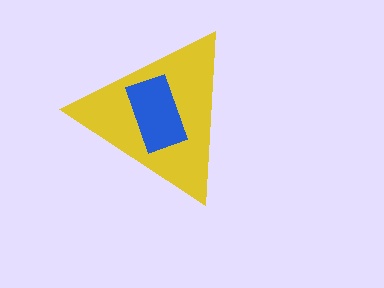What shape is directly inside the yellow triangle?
The blue rectangle.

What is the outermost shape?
The yellow triangle.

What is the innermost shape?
The blue rectangle.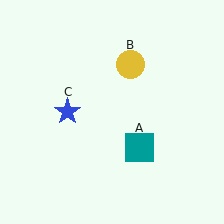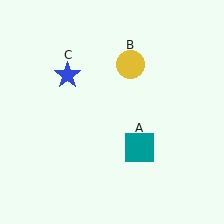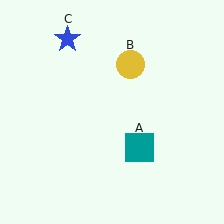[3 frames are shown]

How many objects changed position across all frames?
1 object changed position: blue star (object C).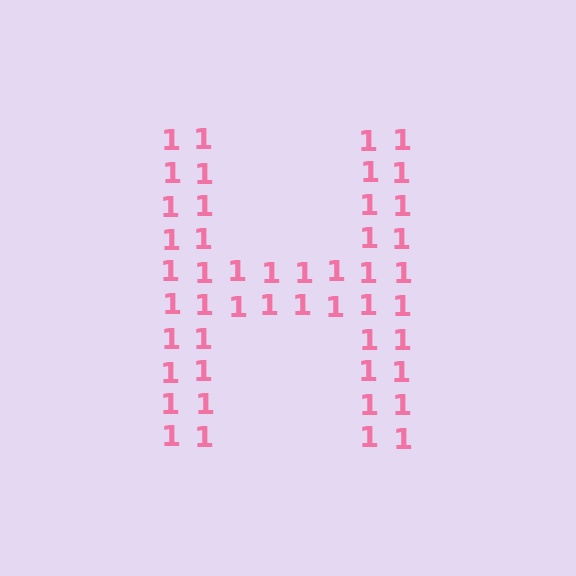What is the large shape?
The large shape is the letter H.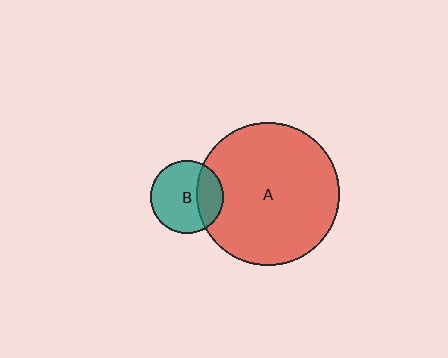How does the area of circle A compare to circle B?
Approximately 3.9 times.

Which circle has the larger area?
Circle A (red).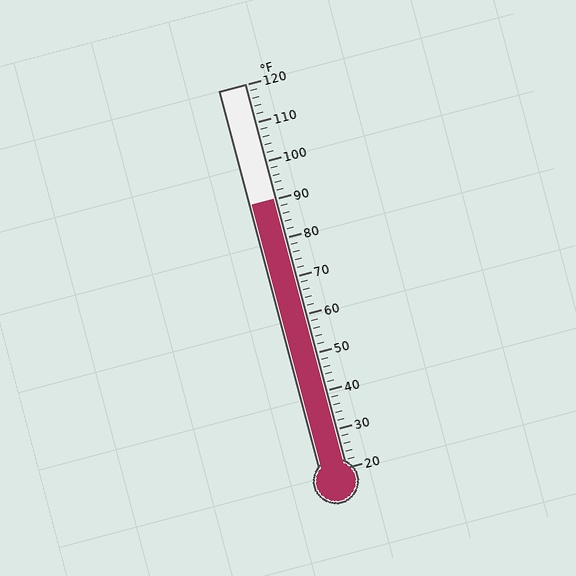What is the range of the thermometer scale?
The thermometer scale ranges from 20°F to 120°F.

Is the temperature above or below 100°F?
The temperature is below 100°F.